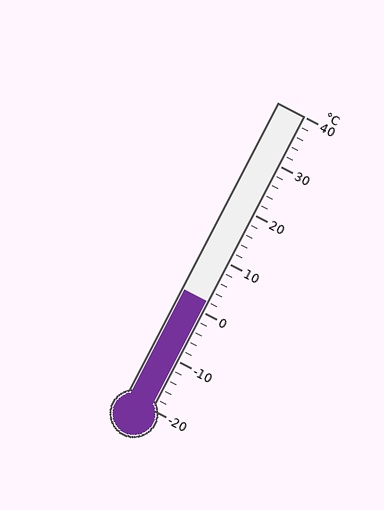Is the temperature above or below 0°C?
The temperature is above 0°C.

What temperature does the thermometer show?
The thermometer shows approximately 2°C.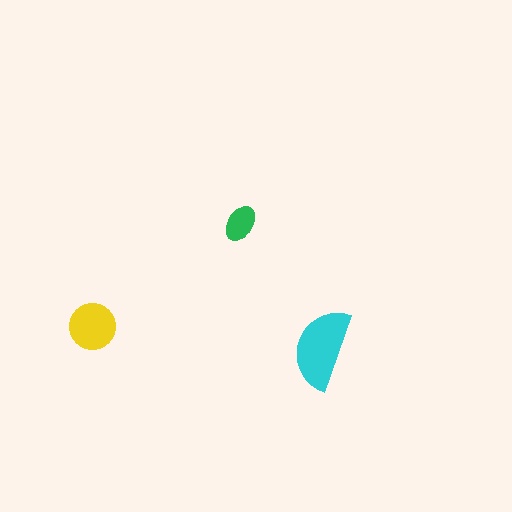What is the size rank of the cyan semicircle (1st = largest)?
1st.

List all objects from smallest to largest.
The green ellipse, the yellow circle, the cyan semicircle.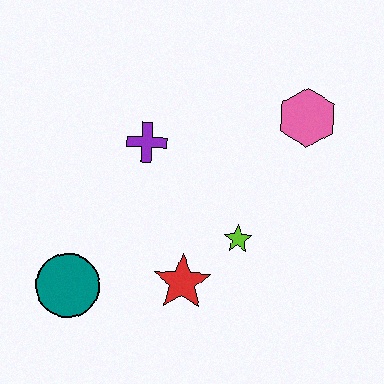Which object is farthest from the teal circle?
The pink hexagon is farthest from the teal circle.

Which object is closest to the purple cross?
The lime star is closest to the purple cross.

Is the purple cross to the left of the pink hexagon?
Yes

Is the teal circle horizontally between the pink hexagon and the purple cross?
No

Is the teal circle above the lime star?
No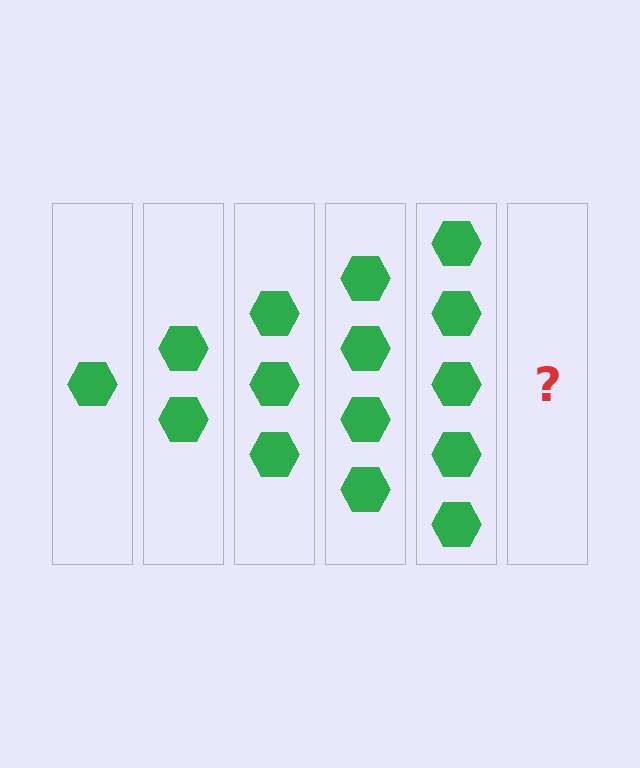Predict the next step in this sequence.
The next step is 6 hexagons.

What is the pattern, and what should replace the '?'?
The pattern is that each step adds one more hexagon. The '?' should be 6 hexagons.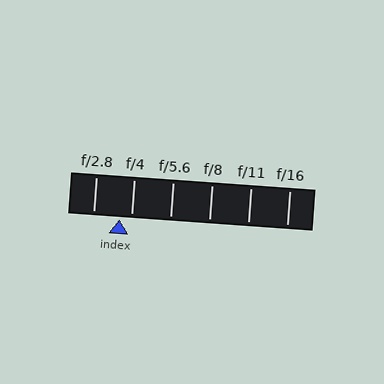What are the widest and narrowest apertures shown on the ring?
The widest aperture shown is f/2.8 and the narrowest is f/16.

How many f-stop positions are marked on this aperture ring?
There are 6 f-stop positions marked.